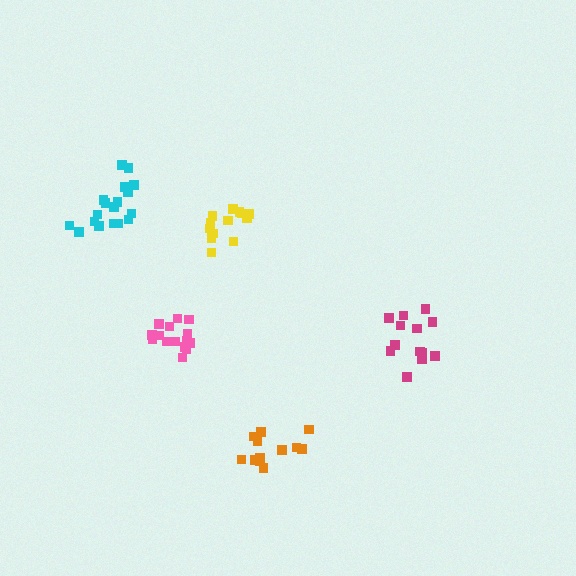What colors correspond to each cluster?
The clusters are colored: yellow, cyan, magenta, orange, pink.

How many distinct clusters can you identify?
There are 5 distinct clusters.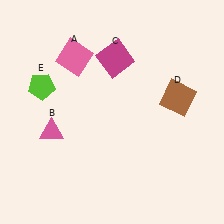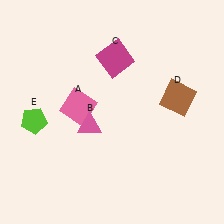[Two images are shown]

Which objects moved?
The objects that moved are: the pink square (A), the pink triangle (B), the lime pentagon (E).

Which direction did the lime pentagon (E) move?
The lime pentagon (E) moved down.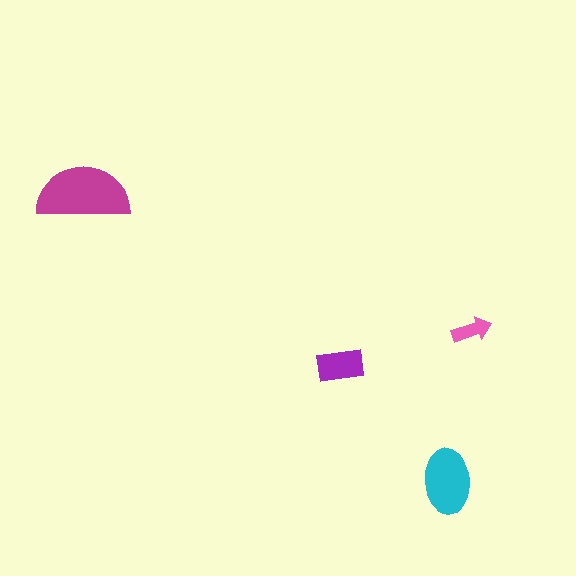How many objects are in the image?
There are 4 objects in the image.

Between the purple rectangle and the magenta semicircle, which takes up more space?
The magenta semicircle.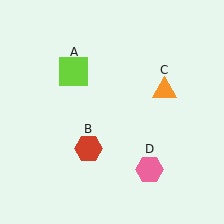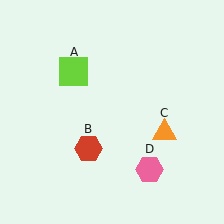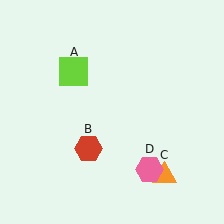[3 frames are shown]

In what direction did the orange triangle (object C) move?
The orange triangle (object C) moved down.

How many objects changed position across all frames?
1 object changed position: orange triangle (object C).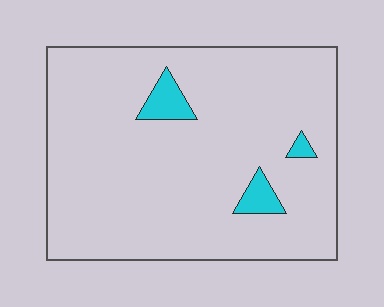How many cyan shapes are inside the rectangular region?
3.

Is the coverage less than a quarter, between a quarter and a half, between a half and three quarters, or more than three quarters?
Less than a quarter.